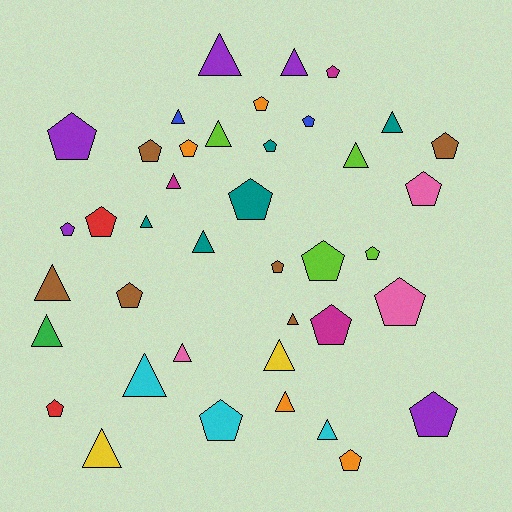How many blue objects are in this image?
There are 2 blue objects.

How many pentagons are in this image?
There are 22 pentagons.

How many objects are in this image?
There are 40 objects.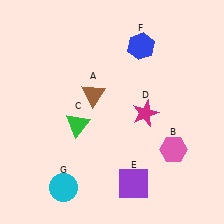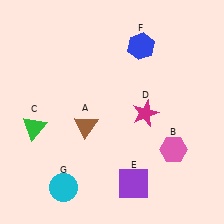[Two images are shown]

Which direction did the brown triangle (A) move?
The brown triangle (A) moved down.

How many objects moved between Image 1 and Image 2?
2 objects moved between the two images.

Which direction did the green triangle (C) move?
The green triangle (C) moved left.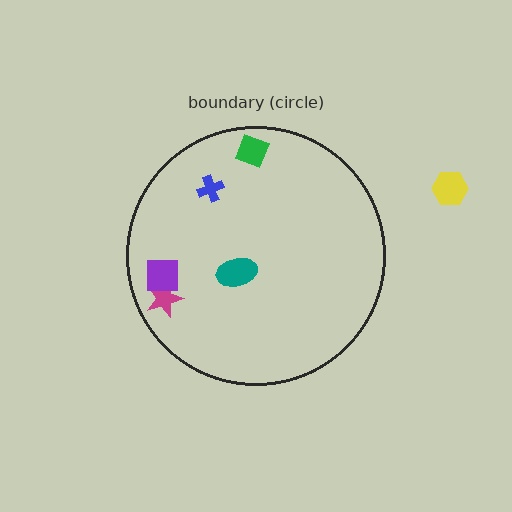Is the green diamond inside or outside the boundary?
Inside.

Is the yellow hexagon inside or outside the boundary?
Outside.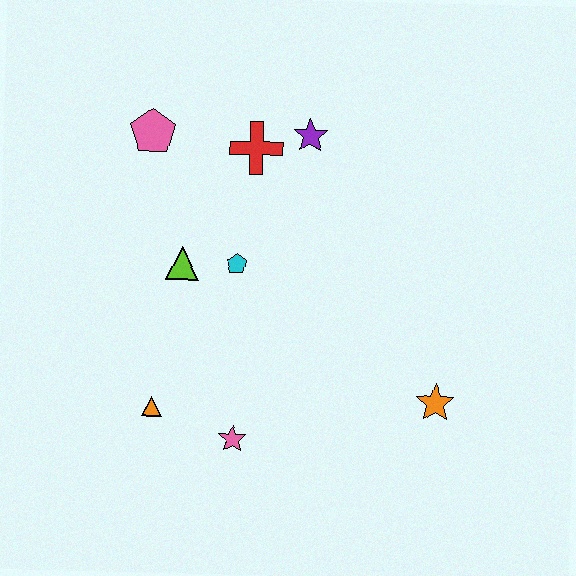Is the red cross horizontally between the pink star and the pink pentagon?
No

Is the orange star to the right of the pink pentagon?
Yes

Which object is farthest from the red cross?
The orange star is farthest from the red cross.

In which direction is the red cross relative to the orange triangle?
The red cross is above the orange triangle.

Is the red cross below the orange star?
No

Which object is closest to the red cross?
The purple star is closest to the red cross.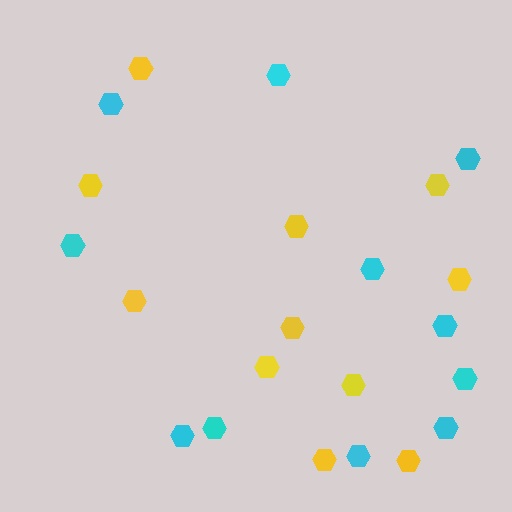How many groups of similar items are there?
There are 2 groups: one group of cyan hexagons (11) and one group of yellow hexagons (11).